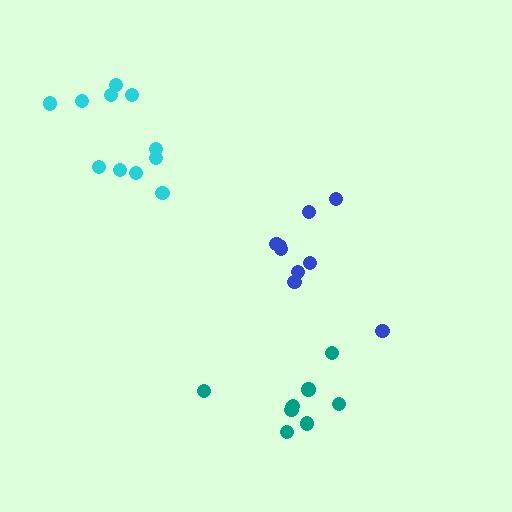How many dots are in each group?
Group 1: 9 dots, Group 2: 9 dots, Group 3: 11 dots (29 total).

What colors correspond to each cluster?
The clusters are colored: blue, teal, cyan.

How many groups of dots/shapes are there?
There are 3 groups.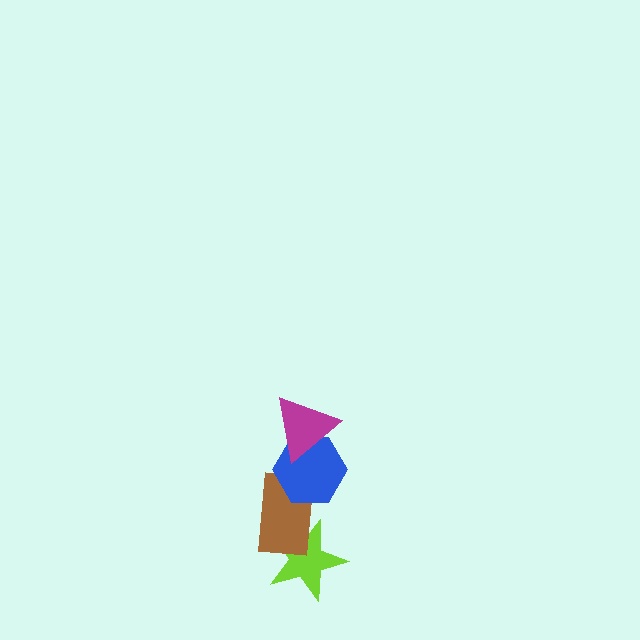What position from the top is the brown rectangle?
The brown rectangle is 3rd from the top.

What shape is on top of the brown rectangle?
The blue hexagon is on top of the brown rectangle.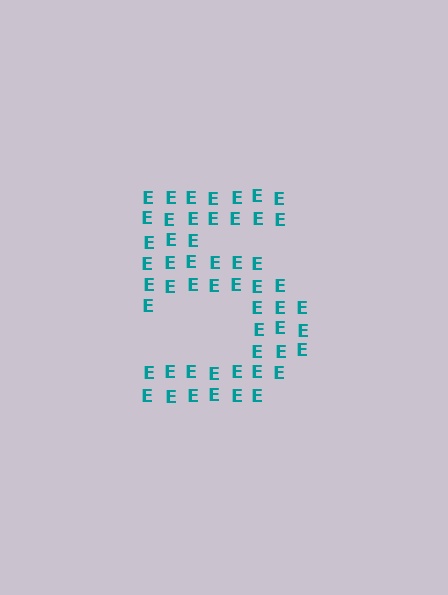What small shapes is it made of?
It is made of small letter E's.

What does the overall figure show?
The overall figure shows the digit 5.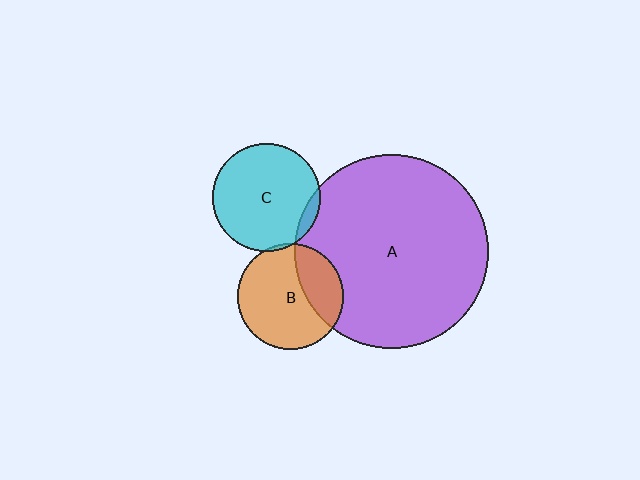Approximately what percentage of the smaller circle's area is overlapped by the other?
Approximately 5%.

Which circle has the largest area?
Circle A (purple).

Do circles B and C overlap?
Yes.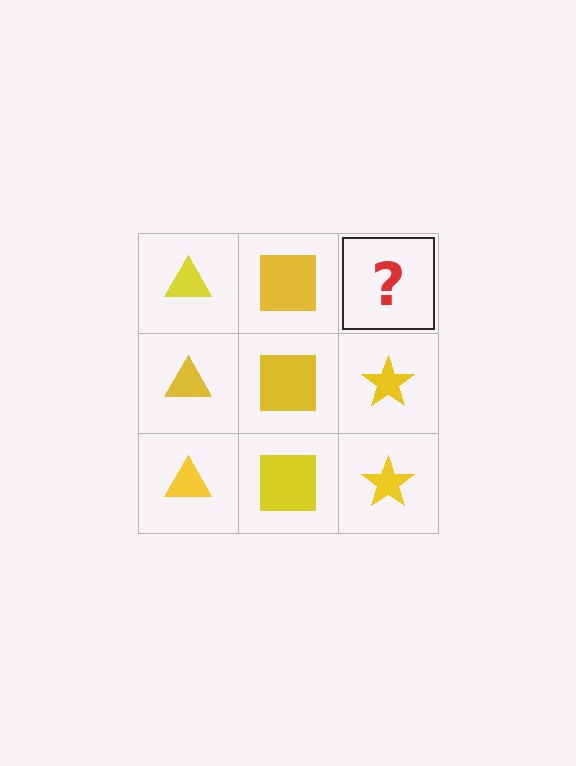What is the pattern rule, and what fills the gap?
The rule is that each column has a consistent shape. The gap should be filled with a yellow star.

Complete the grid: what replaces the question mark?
The question mark should be replaced with a yellow star.